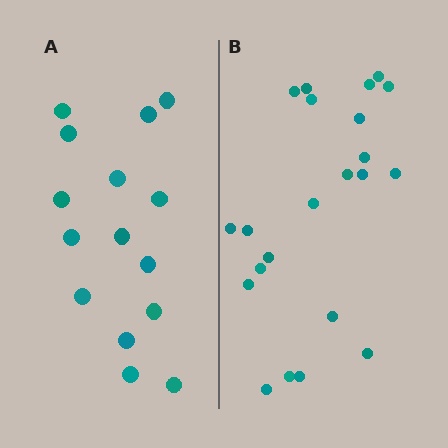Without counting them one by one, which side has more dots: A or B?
Region B (the right region) has more dots.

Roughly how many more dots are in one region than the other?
Region B has roughly 8 or so more dots than region A.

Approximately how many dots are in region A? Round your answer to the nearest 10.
About 20 dots. (The exact count is 15, which rounds to 20.)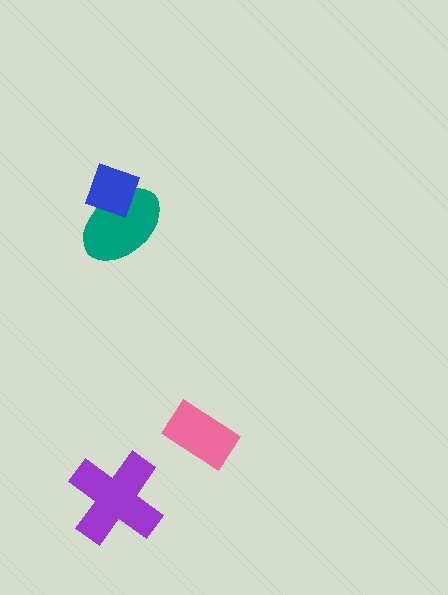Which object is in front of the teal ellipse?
The blue diamond is in front of the teal ellipse.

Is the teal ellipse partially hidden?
Yes, it is partially covered by another shape.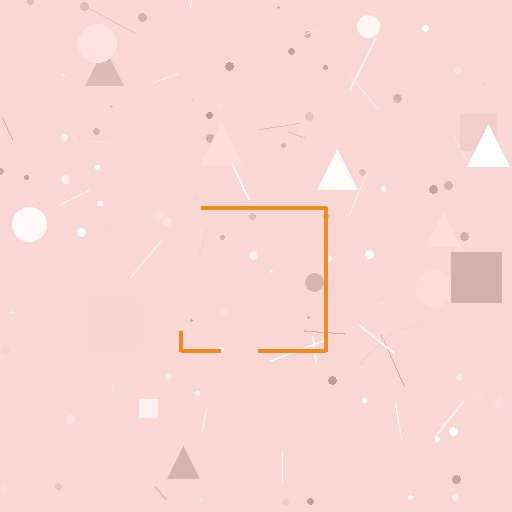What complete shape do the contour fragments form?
The contour fragments form a square.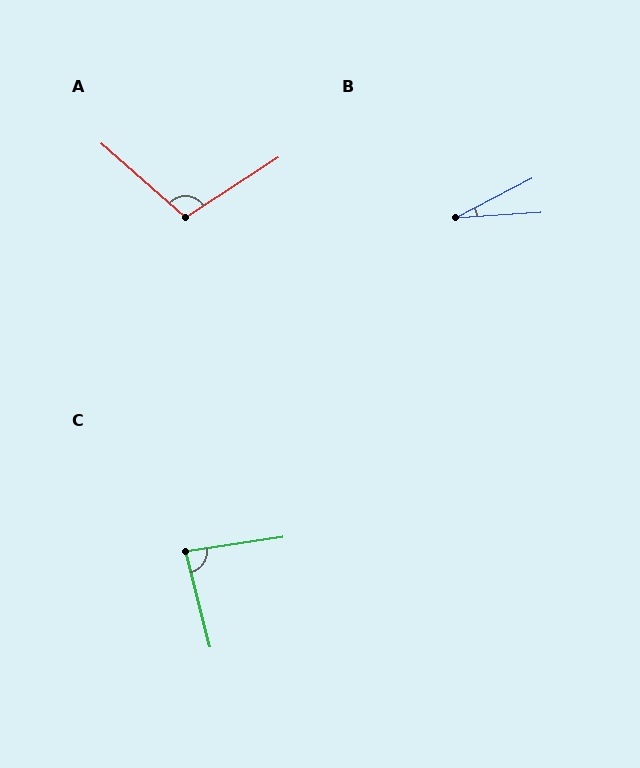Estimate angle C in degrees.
Approximately 84 degrees.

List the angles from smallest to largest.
B (24°), C (84°), A (105°).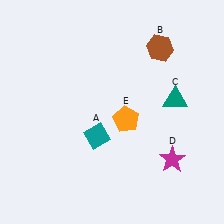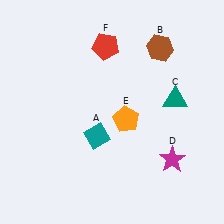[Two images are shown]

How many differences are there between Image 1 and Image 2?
There is 1 difference between the two images.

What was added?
A red pentagon (F) was added in Image 2.